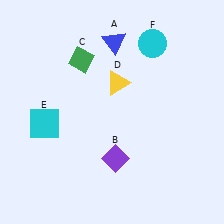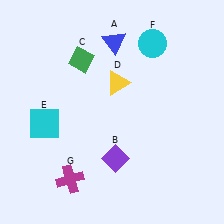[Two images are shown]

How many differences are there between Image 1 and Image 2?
There is 1 difference between the two images.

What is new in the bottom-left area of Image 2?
A magenta cross (G) was added in the bottom-left area of Image 2.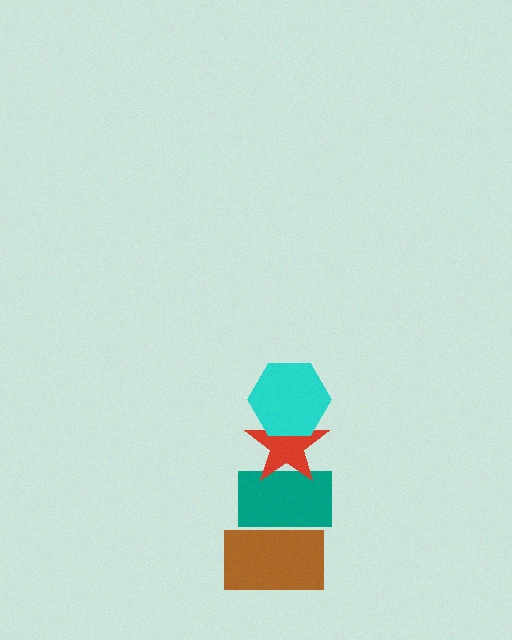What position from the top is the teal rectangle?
The teal rectangle is 3rd from the top.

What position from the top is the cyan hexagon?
The cyan hexagon is 1st from the top.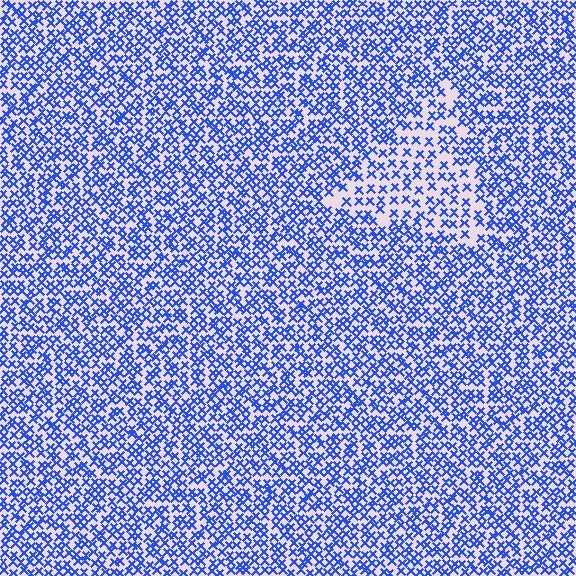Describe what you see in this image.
The image contains small blue elements arranged at two different densities. A triangle-shaped region is visible where the elements are less densely packed than the surrounding area.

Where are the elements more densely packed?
The elements are more densely packed outside the triangle boundary.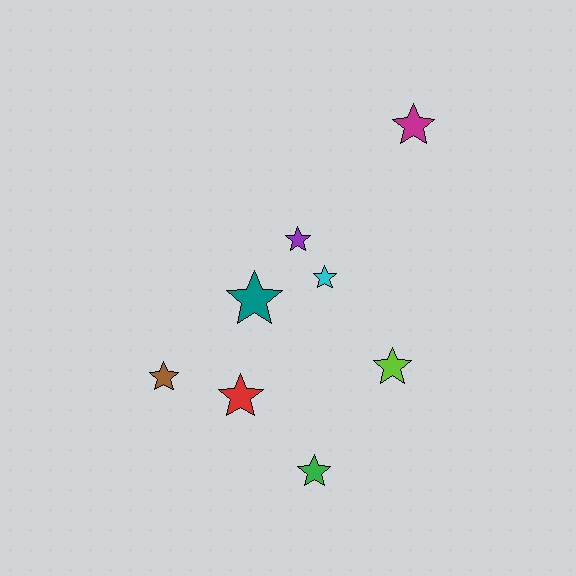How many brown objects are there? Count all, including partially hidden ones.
There is 1 brown object.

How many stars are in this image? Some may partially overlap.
There are 8 stars.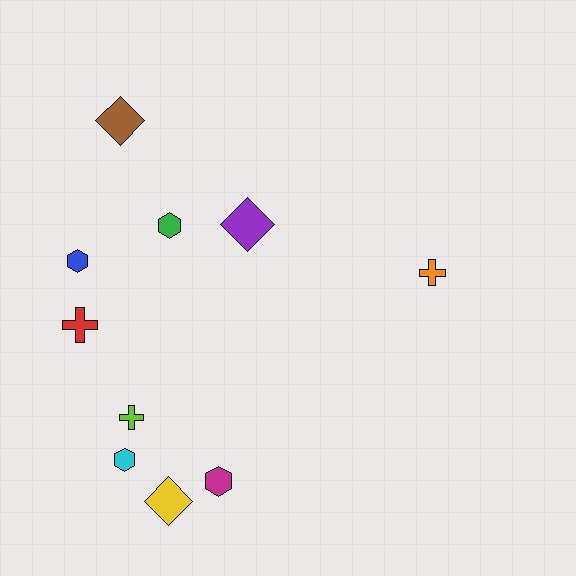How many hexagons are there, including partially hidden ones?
There are 4 hexagons.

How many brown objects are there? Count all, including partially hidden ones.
There is 1 brown object.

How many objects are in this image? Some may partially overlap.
There are 10 objects.